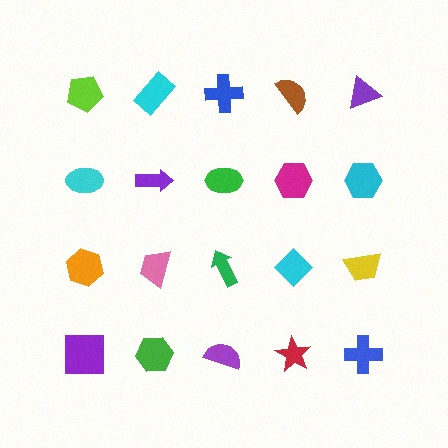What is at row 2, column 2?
A purple arrow.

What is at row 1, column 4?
A brown semicircle.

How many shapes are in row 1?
5 shapes.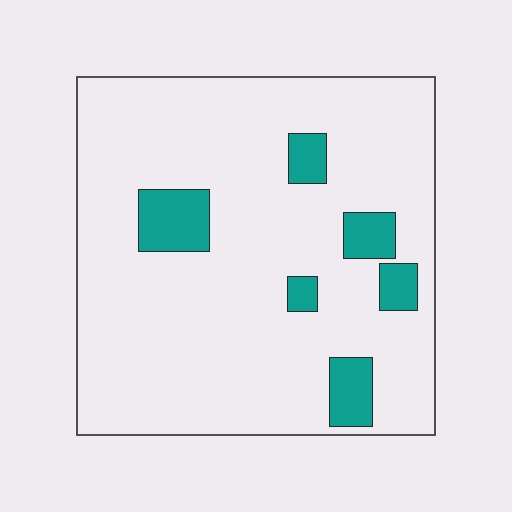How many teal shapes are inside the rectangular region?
6.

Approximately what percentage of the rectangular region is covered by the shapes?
Approximately 10%.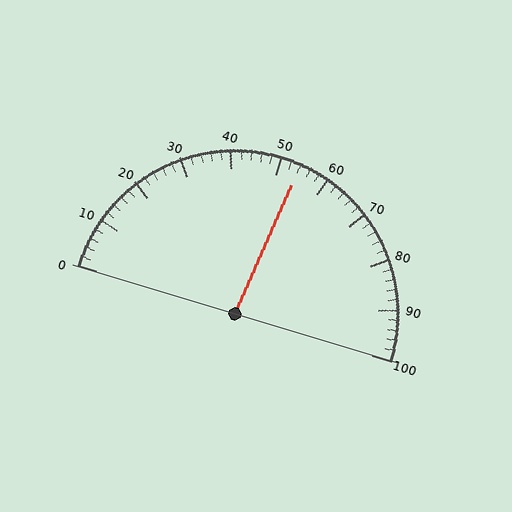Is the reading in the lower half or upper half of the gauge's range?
The reading is in the upper half of the range (0 to 100).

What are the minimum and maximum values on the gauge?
The gauge ranges from 0 to 100.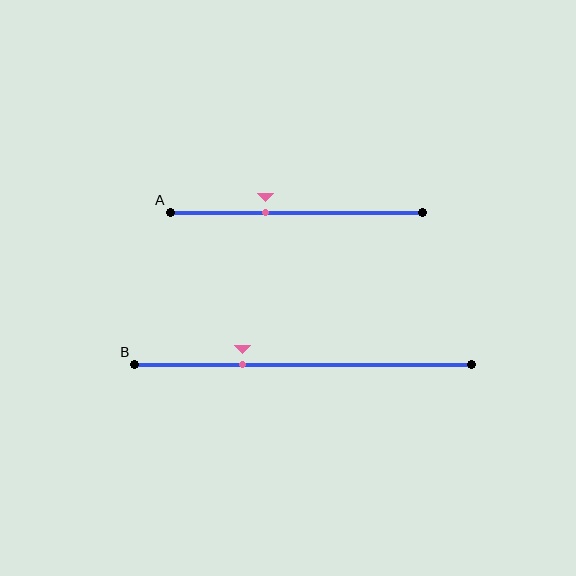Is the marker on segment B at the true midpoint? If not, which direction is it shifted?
No, the marker on segment B is shifted to the left by about 18% of the segment length.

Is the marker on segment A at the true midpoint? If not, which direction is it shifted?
No, the marker on segment A is shifted to the left by about 12% of the segment length.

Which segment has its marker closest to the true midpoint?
Segment A has its marker closest to the true midpoint.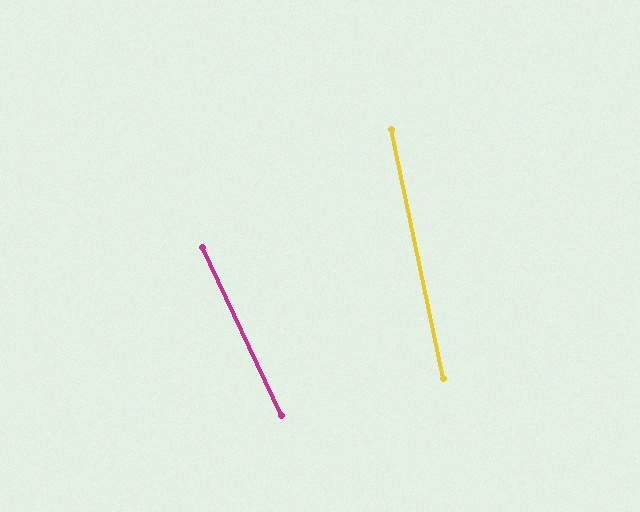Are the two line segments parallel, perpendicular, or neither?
Neither parallel nor perpendicular — they differ by about 14°.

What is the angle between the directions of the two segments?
Approximately 14 degrees.